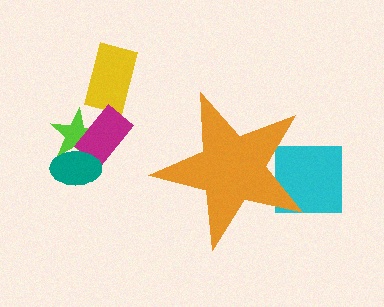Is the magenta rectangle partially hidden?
No, the magenta rectangle is fully visible.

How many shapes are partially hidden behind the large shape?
1 shape is partially hidden.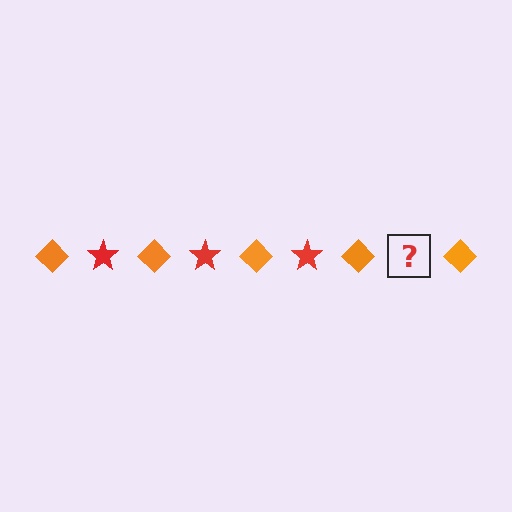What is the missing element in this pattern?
The missing element is a red star.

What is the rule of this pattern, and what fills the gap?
The rule is that the pattern alternates between orange diamond and red star. The gap should be filled with a red star.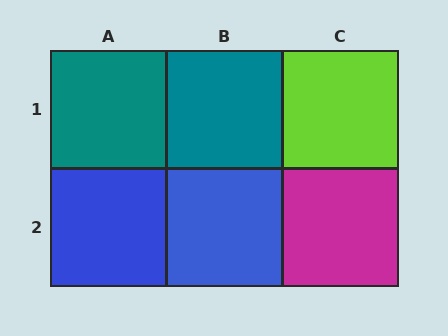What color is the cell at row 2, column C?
Magenta.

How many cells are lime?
1 cell is lime.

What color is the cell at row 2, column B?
Blue.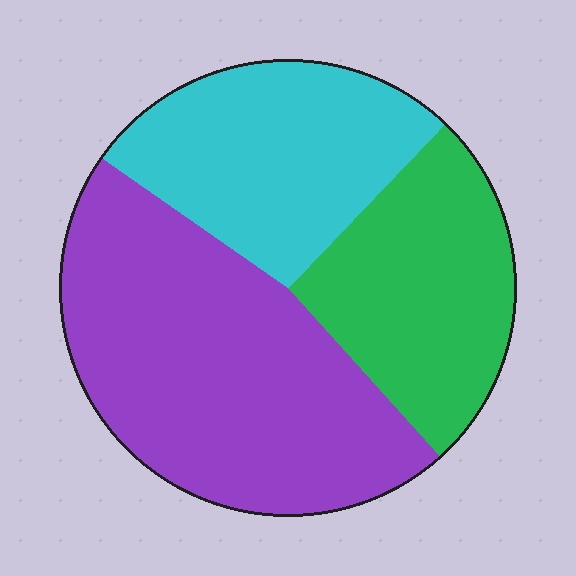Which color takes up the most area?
Purple, at roughly 45%.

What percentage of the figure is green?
Green covers 26% of the figure.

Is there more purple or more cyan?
Purple.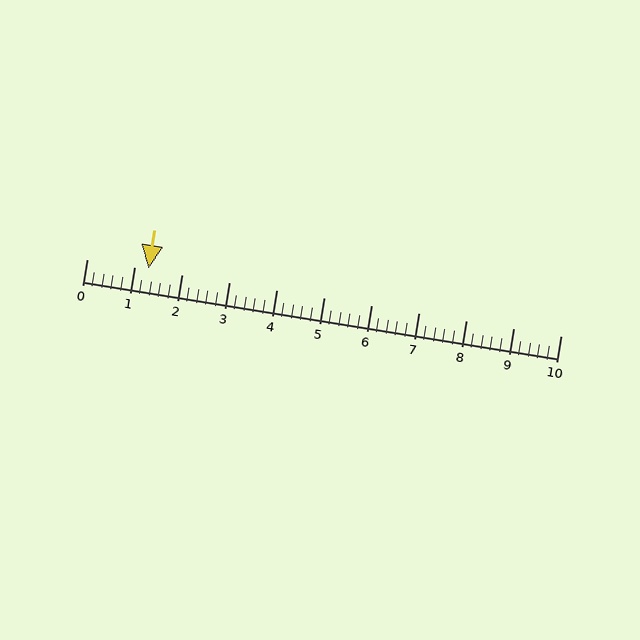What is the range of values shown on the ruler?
The ruler shows values from 0 to 10.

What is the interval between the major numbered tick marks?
The major tick marks are spaced 1 units apart.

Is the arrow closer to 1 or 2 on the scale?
The arrow is closer to 1.